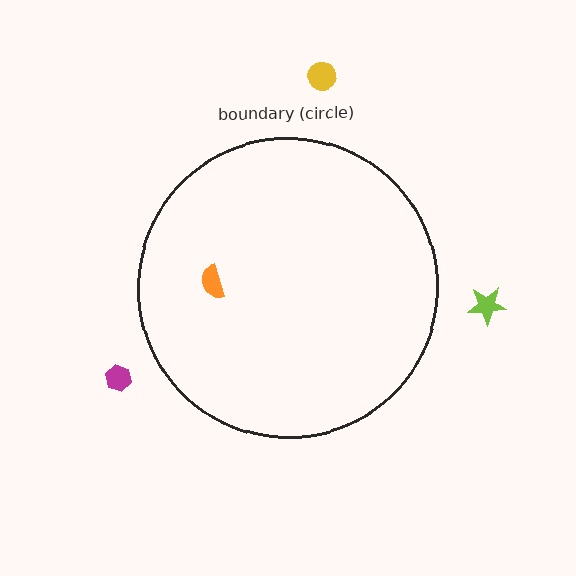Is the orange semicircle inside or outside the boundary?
Inside.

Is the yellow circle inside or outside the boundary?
Outside.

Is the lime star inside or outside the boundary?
Outside.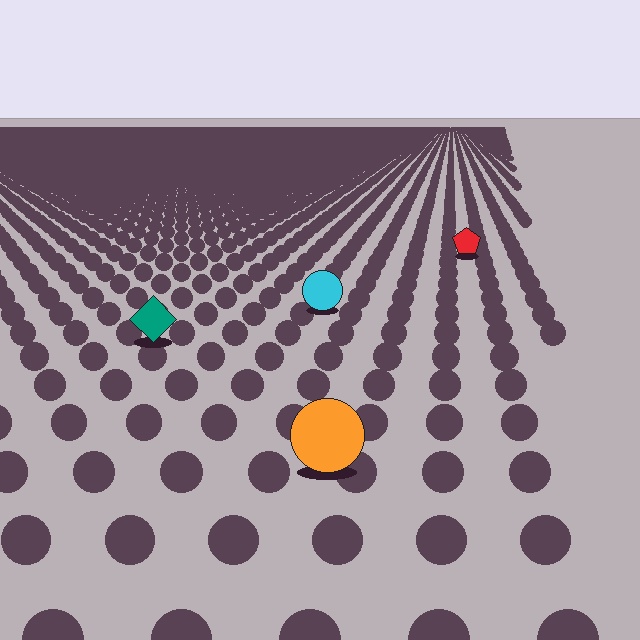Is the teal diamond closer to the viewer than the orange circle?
No. The orange circle is closer — you can tell from the texture gradient: the ground texture is coarser near it.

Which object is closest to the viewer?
The orange circle is closest. The texture marks near it are larger and more spread out.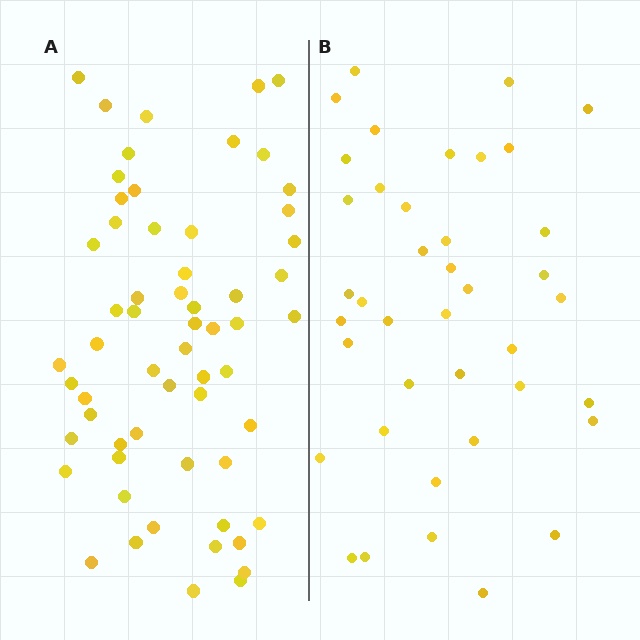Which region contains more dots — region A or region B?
Region A (the left region) has more dots.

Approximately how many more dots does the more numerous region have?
Region A has approximately 20 more dots than region B.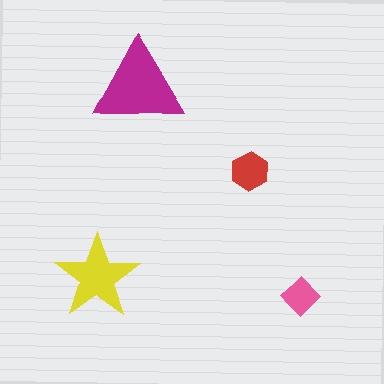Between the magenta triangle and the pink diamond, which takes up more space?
The magenta triangle.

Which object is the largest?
The magenta triangle.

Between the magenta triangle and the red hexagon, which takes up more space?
The magenta triangle.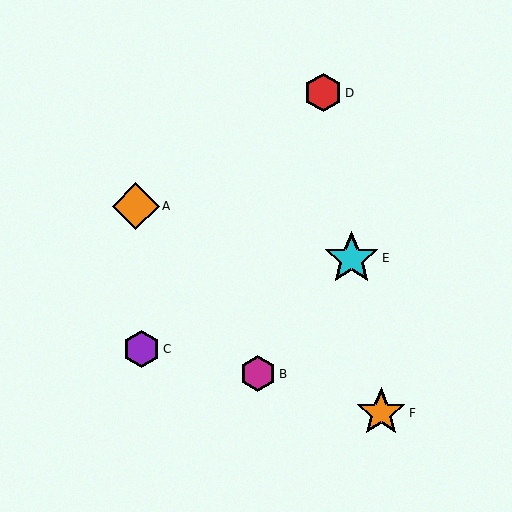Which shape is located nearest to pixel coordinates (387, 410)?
The orange star (labeled F) at (381, 413) is nearest to that location.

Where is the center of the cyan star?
The center of the cyan star is at (352, 258).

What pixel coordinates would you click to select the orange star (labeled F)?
Click at (381, 413) to select the orange star F.